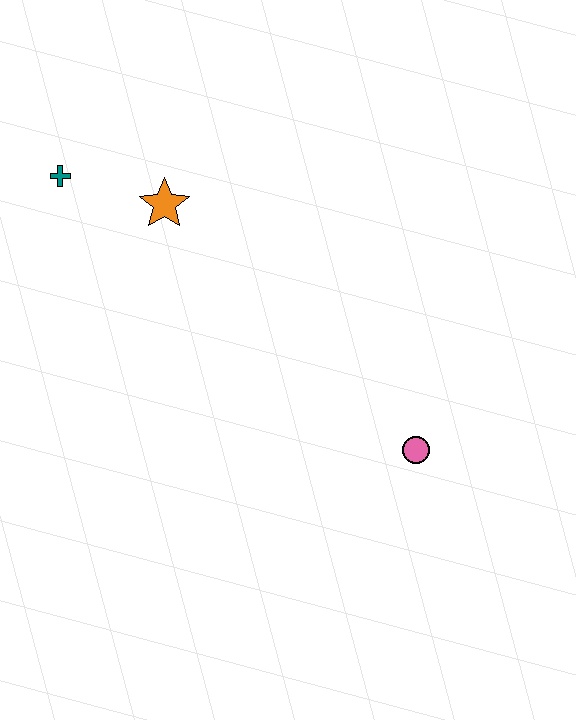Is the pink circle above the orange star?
No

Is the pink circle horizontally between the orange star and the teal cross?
No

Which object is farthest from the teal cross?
The pink circle is farthest from the teal cross.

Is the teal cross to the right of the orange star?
No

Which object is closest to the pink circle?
The orange star is closest to the pink circle.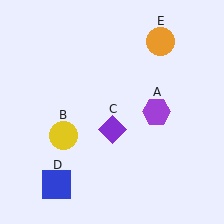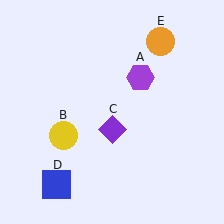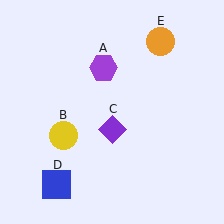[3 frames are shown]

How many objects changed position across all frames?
1 object changed position: purple hexagon (object A).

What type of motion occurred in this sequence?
The purple hexagon (object A) rotated counterclockwise around the center of the scene.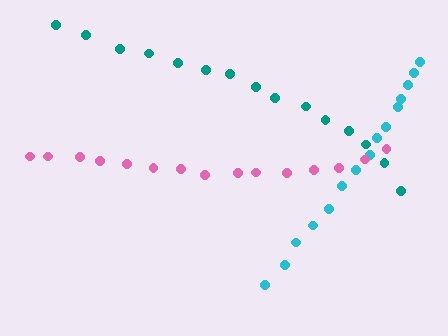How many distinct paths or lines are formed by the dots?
There are 3 distinct paths.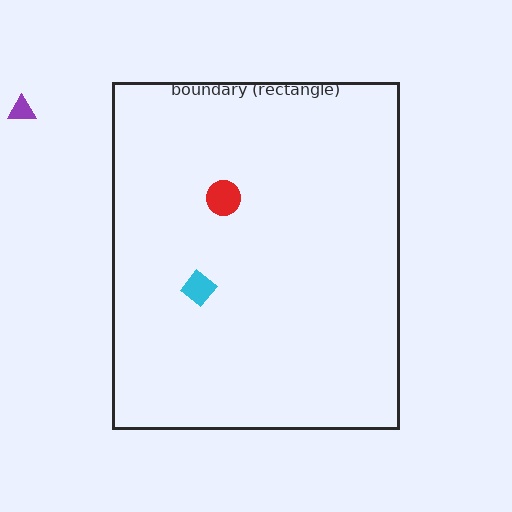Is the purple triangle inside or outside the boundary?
Outside.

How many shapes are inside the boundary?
2 inside, 1 outside.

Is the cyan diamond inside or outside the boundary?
Inside.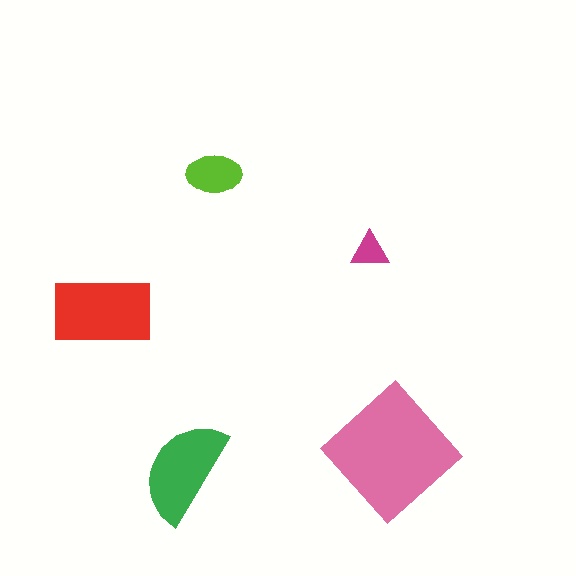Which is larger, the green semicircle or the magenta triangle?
The green semicircle.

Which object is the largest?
The pink diamond.